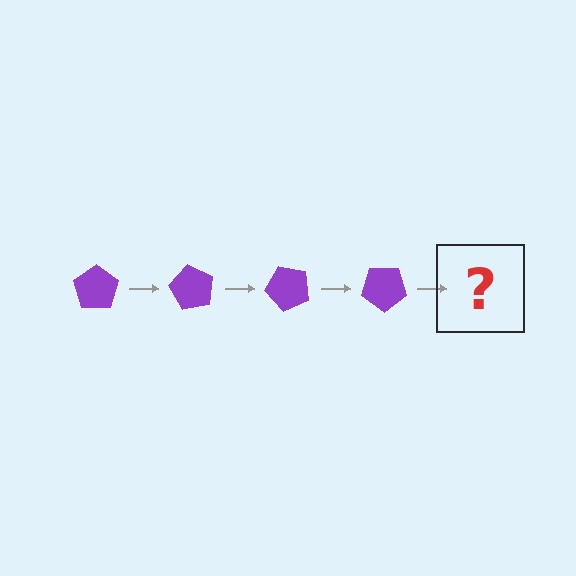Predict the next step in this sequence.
The next step is a purple pentagon rotated 240 degrees.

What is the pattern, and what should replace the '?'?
The pattern is that the pentagon rotates 60 degrees each step. The '?' should be a purple pentagon rotated 240 degrees.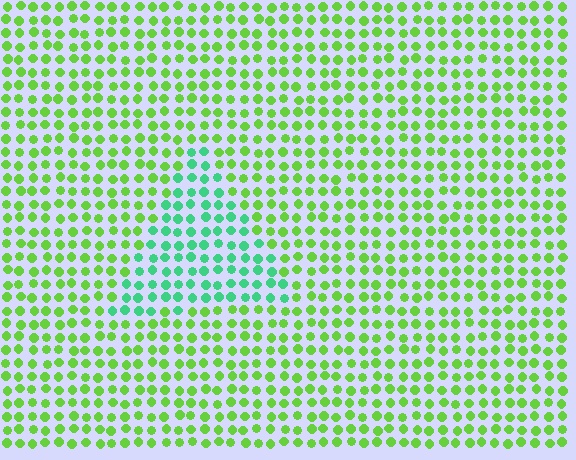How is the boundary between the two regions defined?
The boundary is defined purely by a slight shift in hue (about 45 degrees). Spacing, size, and orientation are identical on both sides.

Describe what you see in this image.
The image is filled with small lime elements in a uniform arrangement. A triangle-shaped region is visible where the elements are tinted to a slightly different hue, forming a subtle color boundary.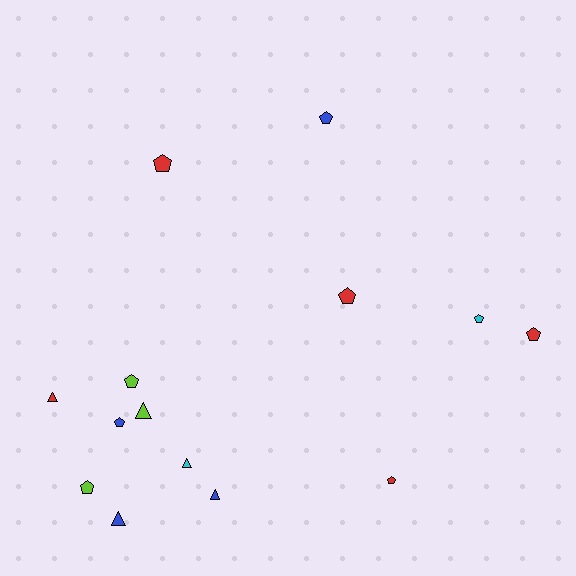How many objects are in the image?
There are 14 objects.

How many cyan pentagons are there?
There is 1 cyan pentagon.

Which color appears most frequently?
Red, with 5 objects.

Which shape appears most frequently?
Pentagon, with 9 objects.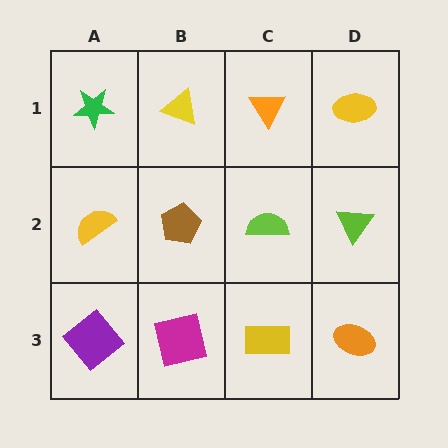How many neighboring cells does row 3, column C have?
3.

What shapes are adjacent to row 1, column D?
A lime triangle (row 2, column D), an orange triangle (row 1, column C).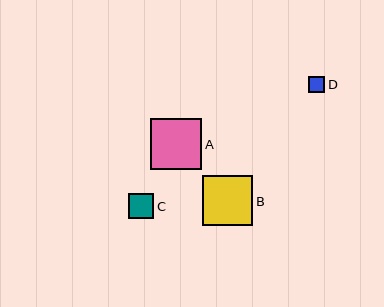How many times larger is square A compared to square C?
Square A is approximately 2.0 times the size of square C.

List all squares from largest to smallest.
From largest to smallest: A, B, C, D.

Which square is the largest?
Square A is the largest with a size of approximately 51 pixels.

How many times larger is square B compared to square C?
Square B is approximately 2.0 times the size of square C.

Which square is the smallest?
Square D is the smallest with a size of approximately 16 pixels.